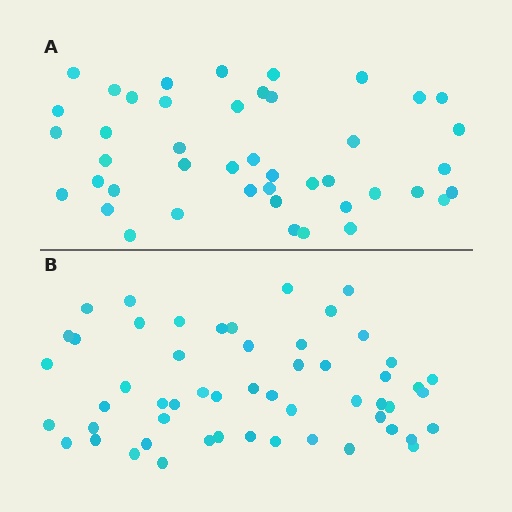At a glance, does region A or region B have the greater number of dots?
Region B (the bottom region) has more dots.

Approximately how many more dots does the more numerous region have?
Region B has roughly 10 or so more dots than region A.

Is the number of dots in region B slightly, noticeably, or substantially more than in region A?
Region B has only slightly more — the two regions are fairly close. The ratio is roughly 1.2 to 1.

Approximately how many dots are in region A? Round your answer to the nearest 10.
About 40 dots. (The exact count is 44, which rounds to 40.)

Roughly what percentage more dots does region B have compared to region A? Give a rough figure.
About 25% more.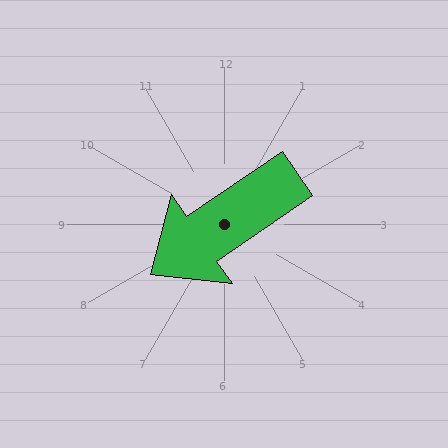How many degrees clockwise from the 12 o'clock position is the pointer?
Approximately 236 degrees.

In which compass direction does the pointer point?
Southwest.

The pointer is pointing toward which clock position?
Roughly 8 o'clock.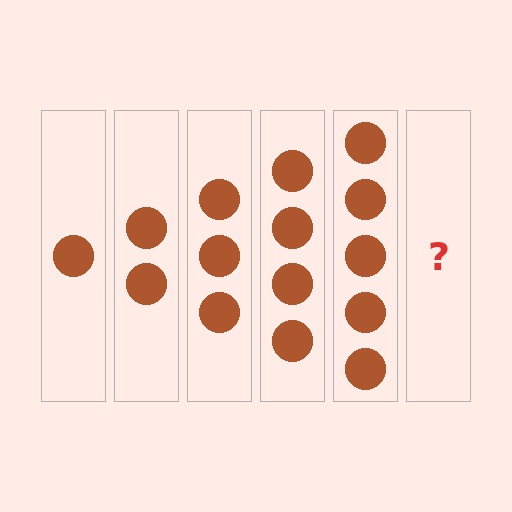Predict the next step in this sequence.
The next step is 6 circles.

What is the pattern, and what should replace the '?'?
The pattern is that each step adds one more circle. The '?' should be 6 circles.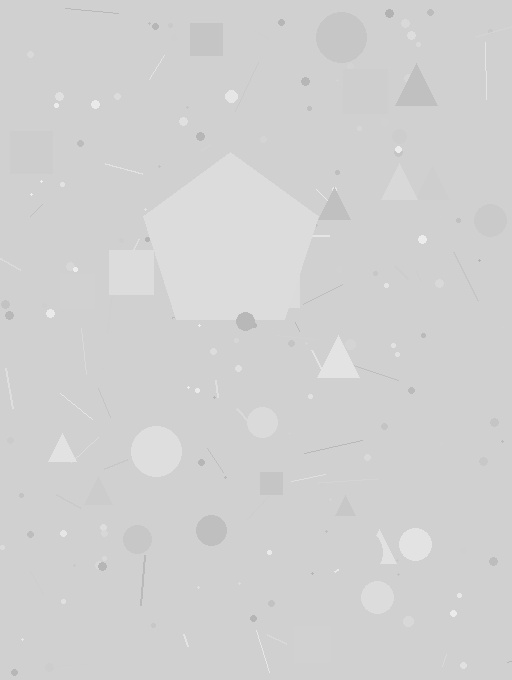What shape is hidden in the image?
A pentagon is hidden in the image.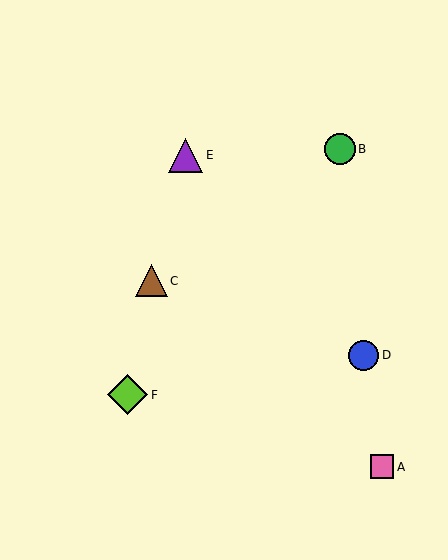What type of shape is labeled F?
Shape F is a lime diamond.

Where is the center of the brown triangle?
The center of the brown triangle is at (151, 281).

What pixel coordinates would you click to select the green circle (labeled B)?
Click at (340, 149) to select the green circle B.